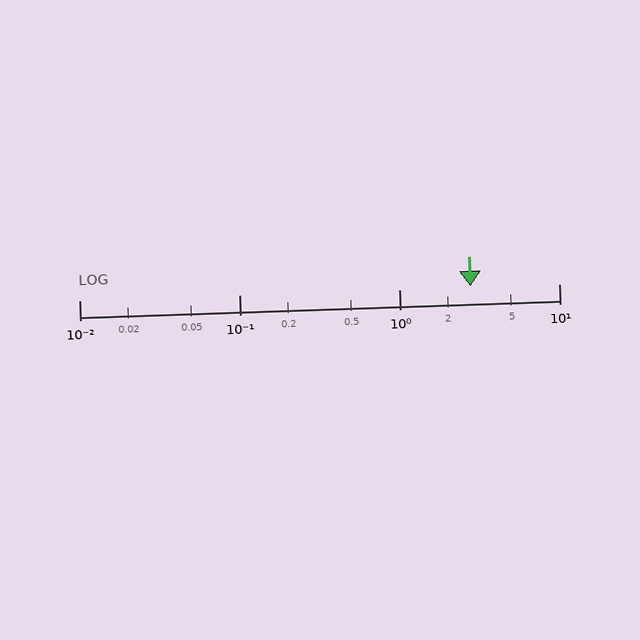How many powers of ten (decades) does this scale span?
The scale spans 3 decades, from 0.01 to 10.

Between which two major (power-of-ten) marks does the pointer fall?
The pointer is between 1 and 10.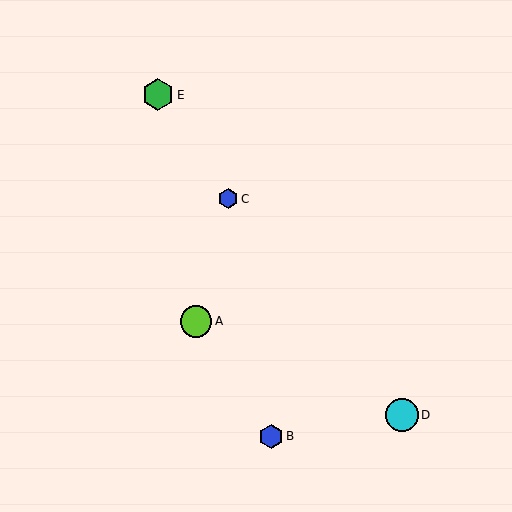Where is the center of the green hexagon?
The center of the green hexagon is at (158, 95).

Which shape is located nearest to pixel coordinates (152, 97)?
The green hexagon (labeled E) at (158, 95) is nearest to that location.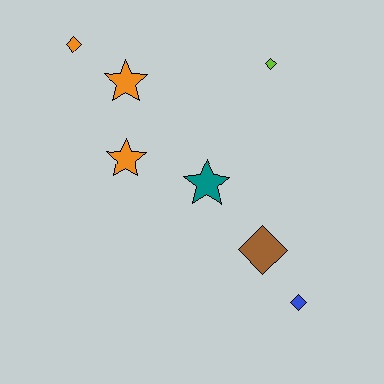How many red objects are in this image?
There are no red objects.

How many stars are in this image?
There are 3 stars.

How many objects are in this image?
There are 7 objects.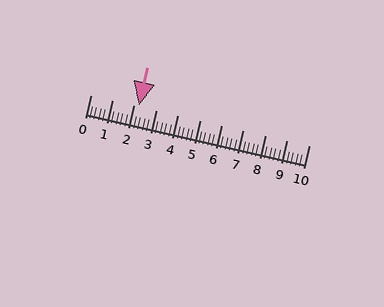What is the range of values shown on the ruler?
The ruler shows values from 0 to 10.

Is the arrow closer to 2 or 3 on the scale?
The arrow is closer to 2.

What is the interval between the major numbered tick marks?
The major tick marks are spaced 1 units apart.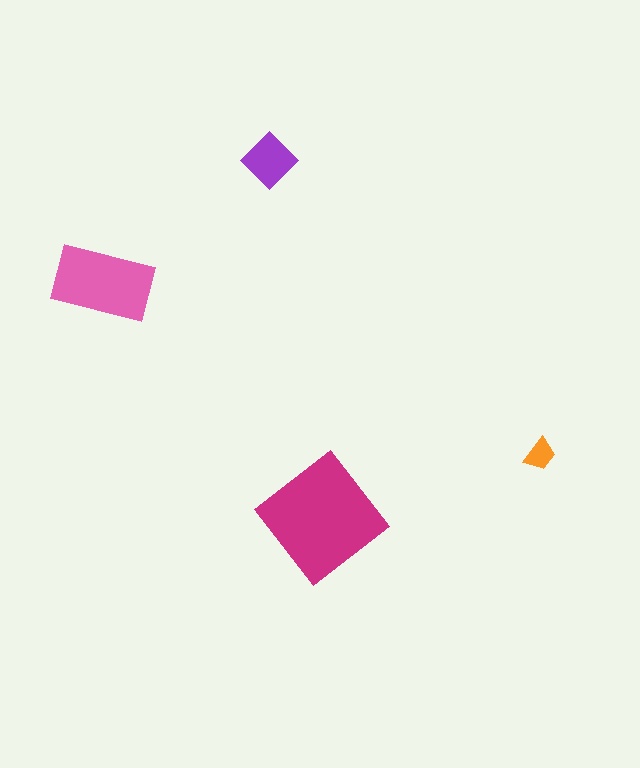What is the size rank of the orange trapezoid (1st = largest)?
4th.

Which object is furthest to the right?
The orange trapezoid is rightmost.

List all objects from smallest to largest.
The orange trapezoid, the purple diamond, the pink rectangle, the magenta diamond.